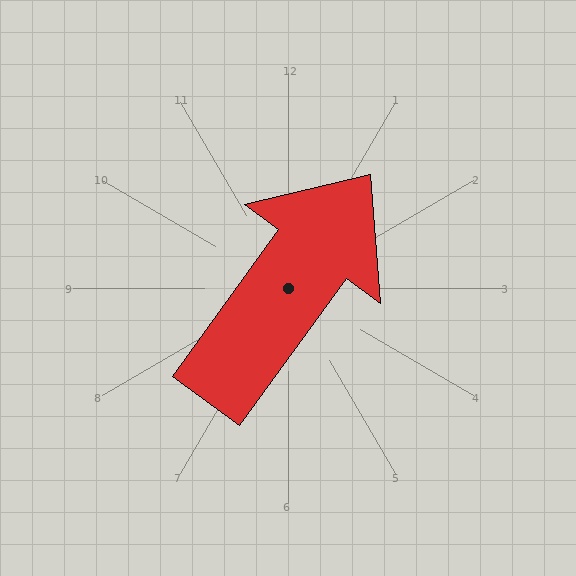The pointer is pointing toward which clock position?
Roughly 1 o'clock.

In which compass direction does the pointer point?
Northeast.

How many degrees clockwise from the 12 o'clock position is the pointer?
Approximately 36 degrees.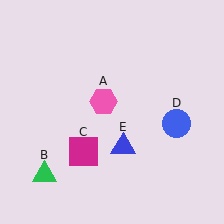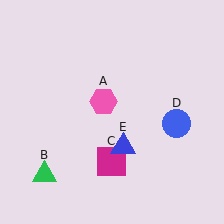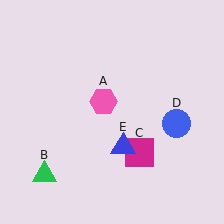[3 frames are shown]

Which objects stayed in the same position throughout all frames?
Pink hexagon (object A) and green triangle (object B) and blue circle (object D) and blue triangle (object E) remained stationary.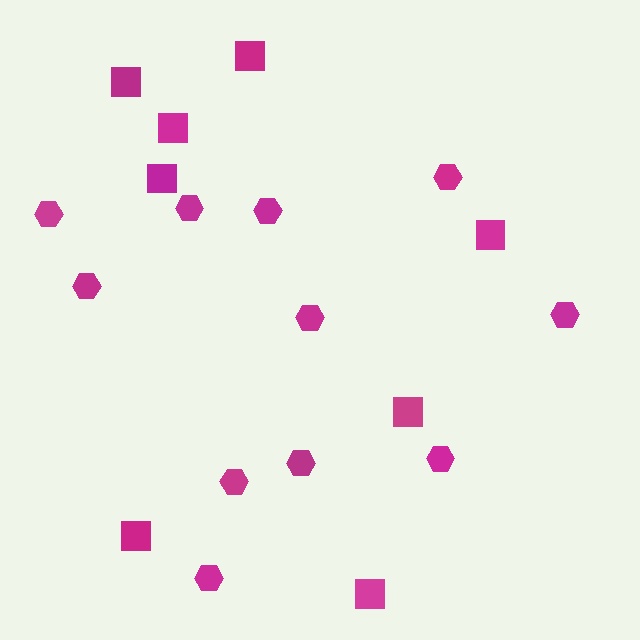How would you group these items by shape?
There are 2 groups: one group of hexagons (11) and one group of squares (8).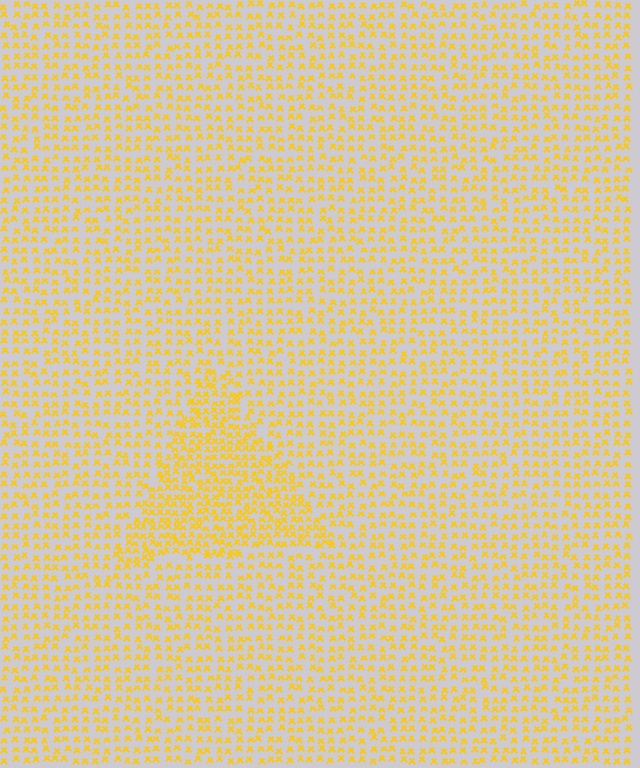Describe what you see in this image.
The image contains small yellow elements arranged at two different densities. A triangle-shaped region is visible where the elements are more densely packed than the surrounding area.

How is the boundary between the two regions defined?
The boundary is defined by a change in element density (approximately 1.7x ratio). All elements are the same color, size, and shape.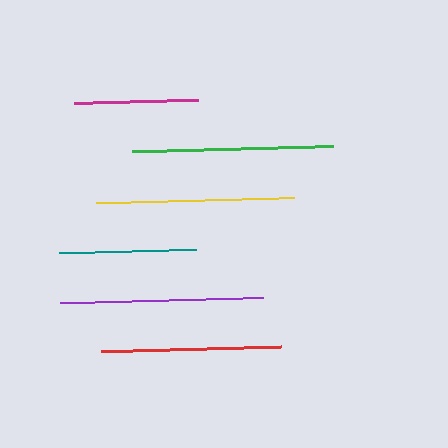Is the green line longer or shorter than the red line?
The green line is longer than the red line.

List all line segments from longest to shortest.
From longest to shortest: purple, green, yellow, red, teal, magenta.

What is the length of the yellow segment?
The yellow segment is approximately 198 pixels long.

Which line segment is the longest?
The purple line is the longest at approximately 203 pixels.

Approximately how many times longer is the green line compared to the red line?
The green line is approximately 1.1 times the length of the red line.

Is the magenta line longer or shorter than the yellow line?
The yellow line is longer than the magenta line.